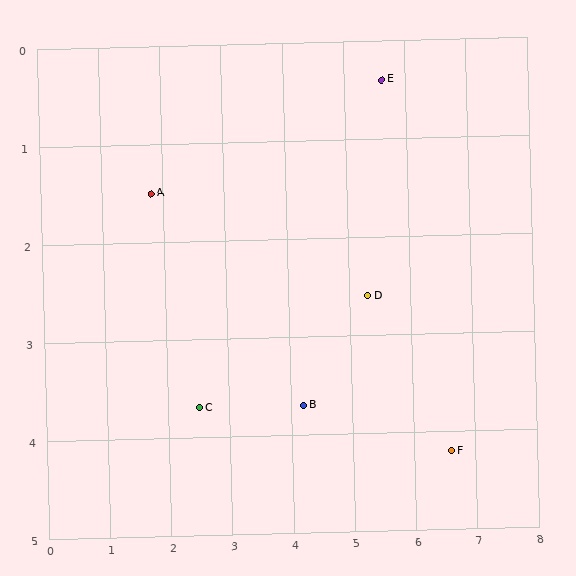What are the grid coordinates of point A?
Point A is at approximately (1.8, 1.5).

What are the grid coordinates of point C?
Point C is at approximately (2.5, 3.7).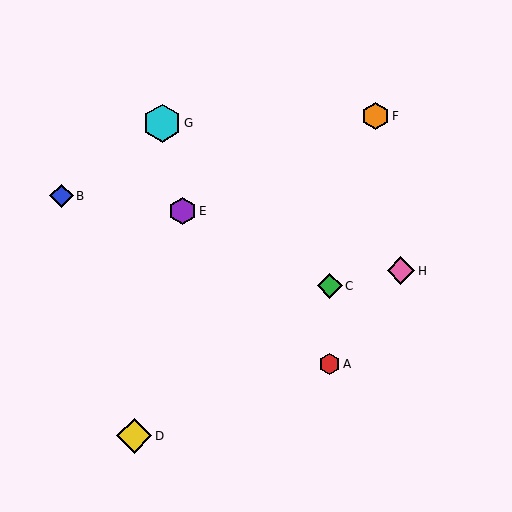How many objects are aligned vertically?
2 objects (A, C) are aligned vertically.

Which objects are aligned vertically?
Objects A, C are aligned vertically.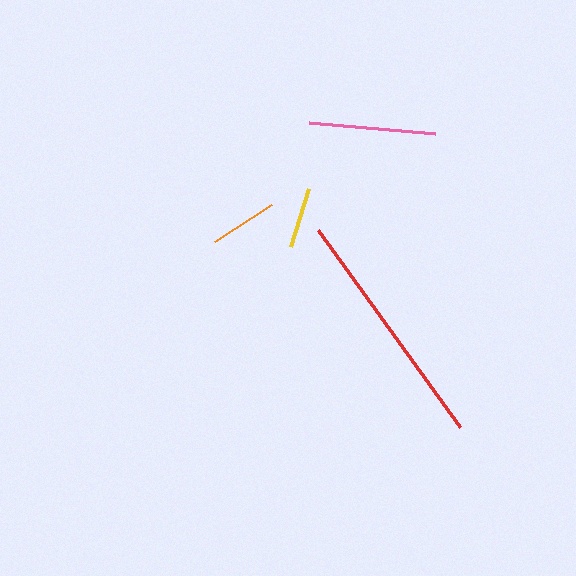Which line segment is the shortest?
The yellow line is the shortest at approximately 60 pixels.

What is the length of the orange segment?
The orange segment is approximately 68 pixels long.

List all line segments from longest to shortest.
From longest to shortest: red, pink, orange, yellow.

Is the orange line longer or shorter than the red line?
The red line is longer than the orange line.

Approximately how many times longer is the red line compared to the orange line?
The red line is approximately 3.6 times the length of the orange line.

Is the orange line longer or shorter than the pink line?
The pink line is longer than the orange line.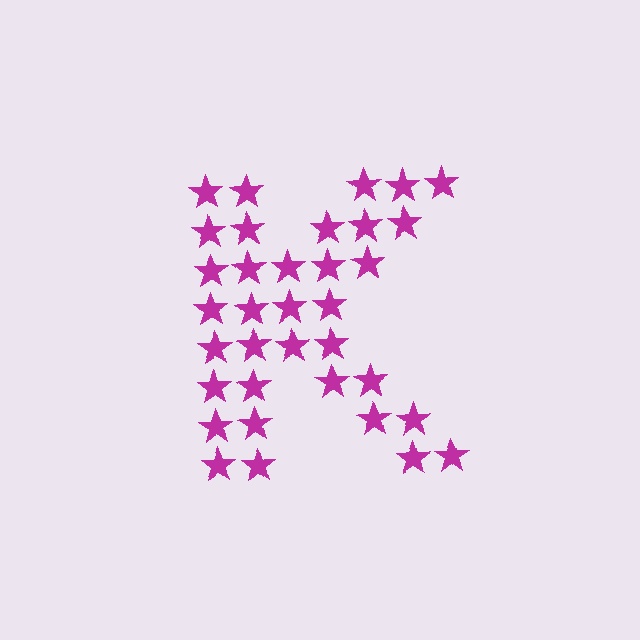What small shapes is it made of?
It is made of small stars.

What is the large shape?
The large shape is the letter K.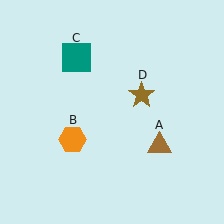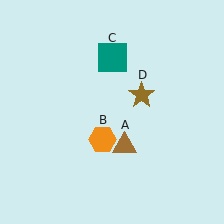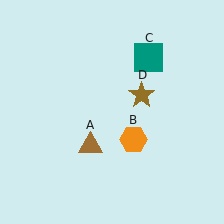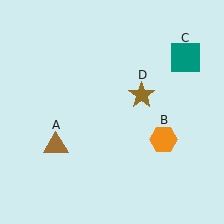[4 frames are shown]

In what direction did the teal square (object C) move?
The teal square (object C) moved right.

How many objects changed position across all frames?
3 objects changed position: brown triangle (object A), orange hexagon (object B), teal square (object C).